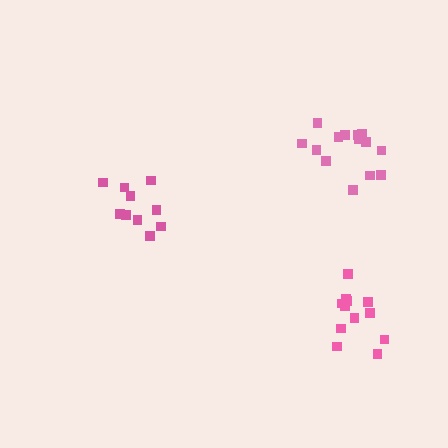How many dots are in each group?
Group 1: 14 dots, Group 2: 10 dots, Group 3: 12 dots (36 total).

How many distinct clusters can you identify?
There are 3 distinct clusters.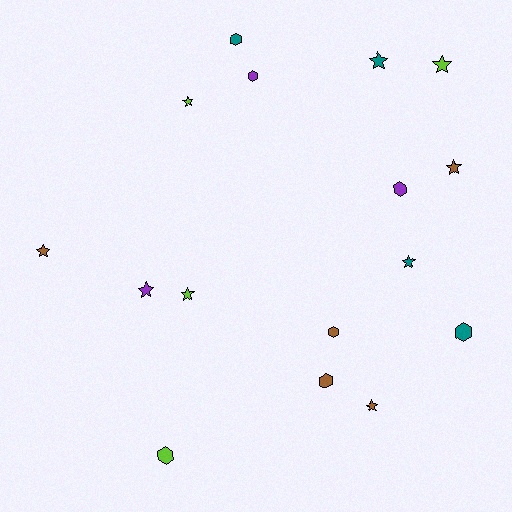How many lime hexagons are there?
There is 1 lime hexagon.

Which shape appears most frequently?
Star, with 9 objects.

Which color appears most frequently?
Brown, with 5 objects.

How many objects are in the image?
There are 16 objects.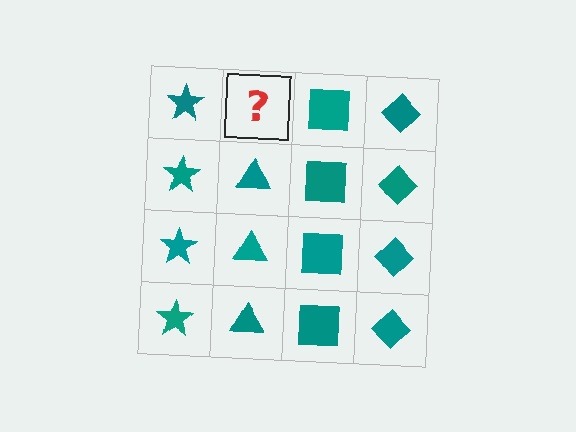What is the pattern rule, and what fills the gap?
The rule is that each column has a consistent shape. The gap should be filled with a teal triangle.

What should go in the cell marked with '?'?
The missing cell should contain a teal triangle.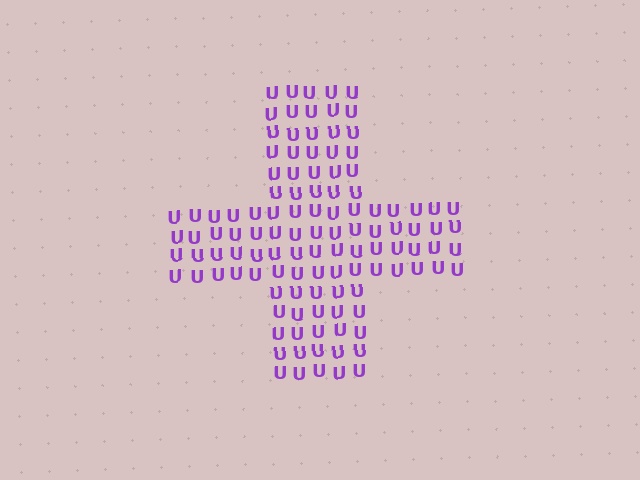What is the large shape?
The large shape is a cross.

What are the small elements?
The small elements are letter U's.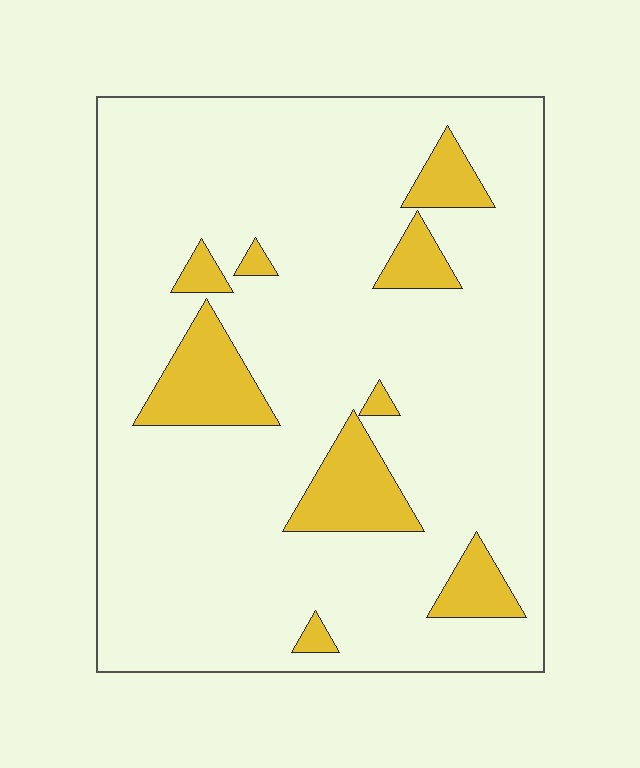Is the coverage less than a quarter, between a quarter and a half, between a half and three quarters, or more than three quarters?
Less than a quarter.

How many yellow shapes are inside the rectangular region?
9.